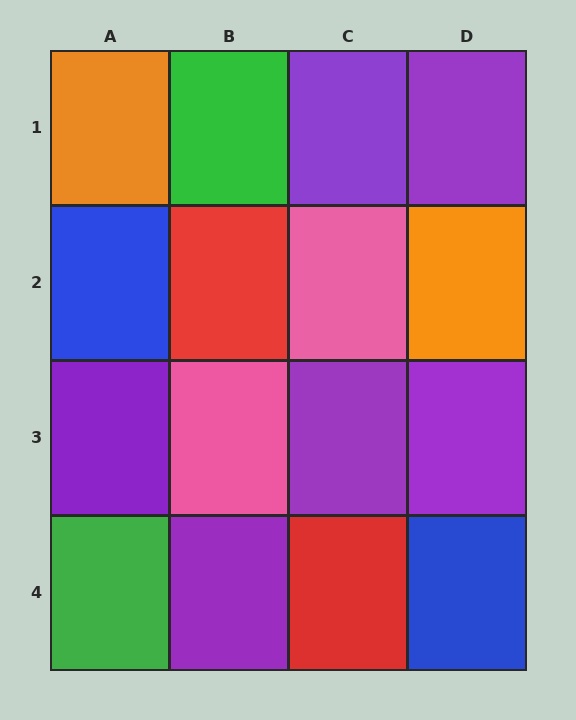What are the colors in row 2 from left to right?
Blue, red, pink, orange.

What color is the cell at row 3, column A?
Purple.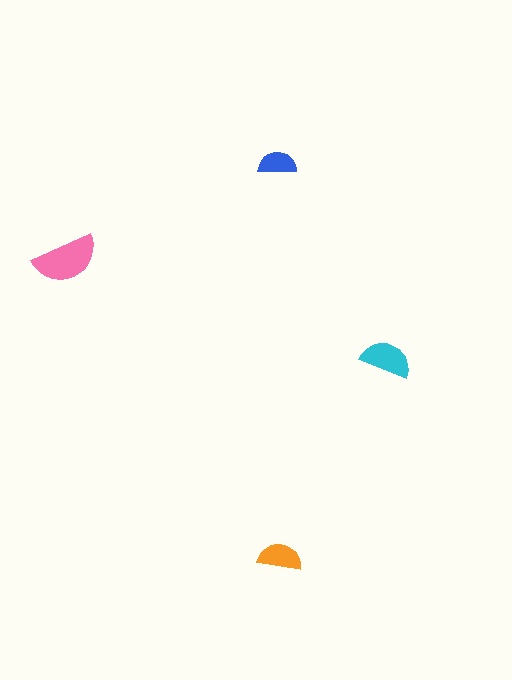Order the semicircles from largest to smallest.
the pink one, the cyan one, the orange one, the blue one.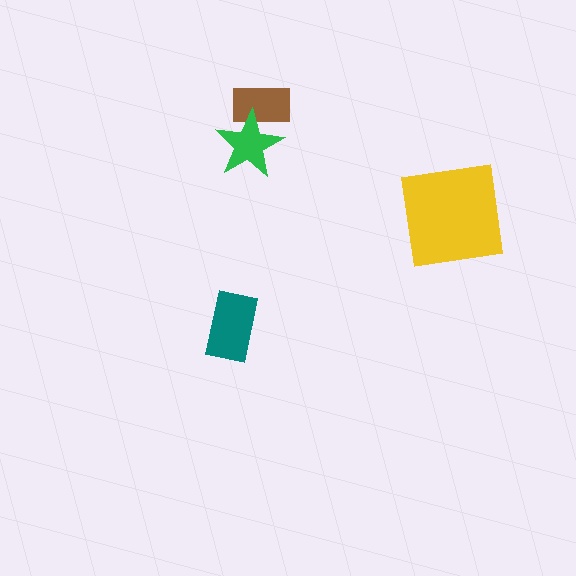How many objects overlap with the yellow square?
0 objects overlap with the yellow square.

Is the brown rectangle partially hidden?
Yes, it is partially covered by another shape.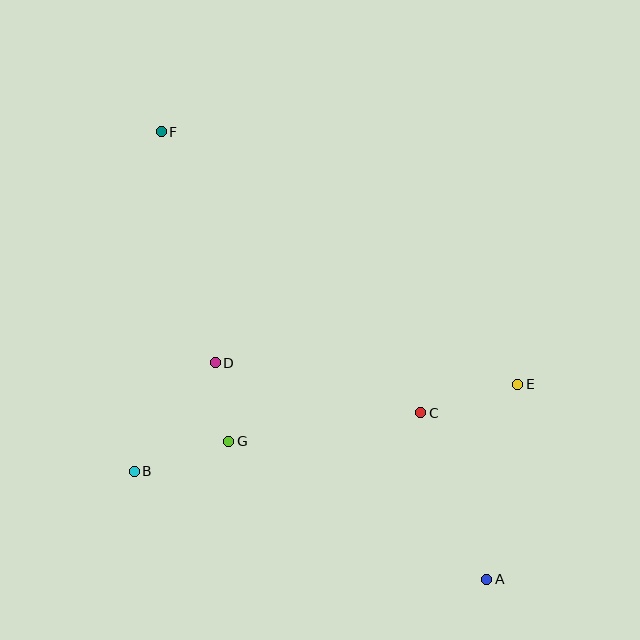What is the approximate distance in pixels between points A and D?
The distance between A and D is approximately 347 pixels.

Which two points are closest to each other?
Points D and G are closest to each other.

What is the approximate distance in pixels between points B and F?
The distance between B and F is approximately 341 pixels.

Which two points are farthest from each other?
Points A and F are farthest from each other.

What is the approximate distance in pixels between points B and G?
The distance between B and G is approximately 99 pixels.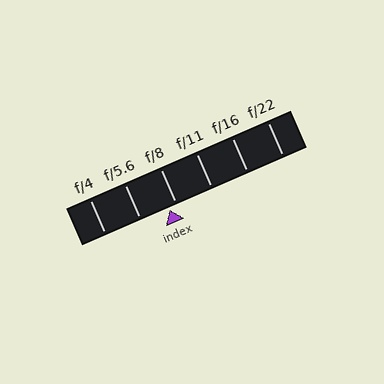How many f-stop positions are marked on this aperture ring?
There are 6 f-stop positions marked.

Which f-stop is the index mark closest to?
The index mark is closest to f/8.